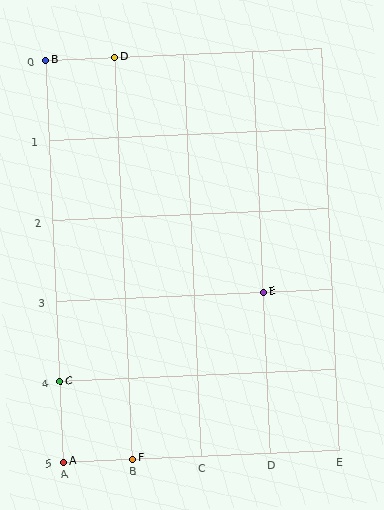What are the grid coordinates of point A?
Point A is at grid coordinates (A, 5).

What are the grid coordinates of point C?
Point C is at grid coordinates (A, 4).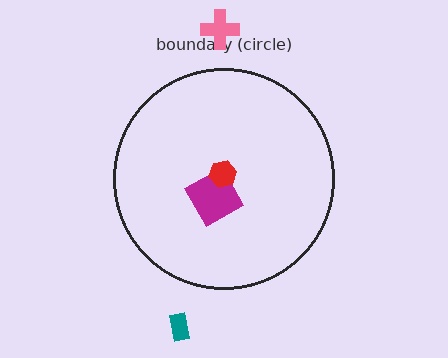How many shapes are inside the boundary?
2 inside, 2 outside.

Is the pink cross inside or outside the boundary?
Outside.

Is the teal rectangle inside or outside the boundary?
Outside.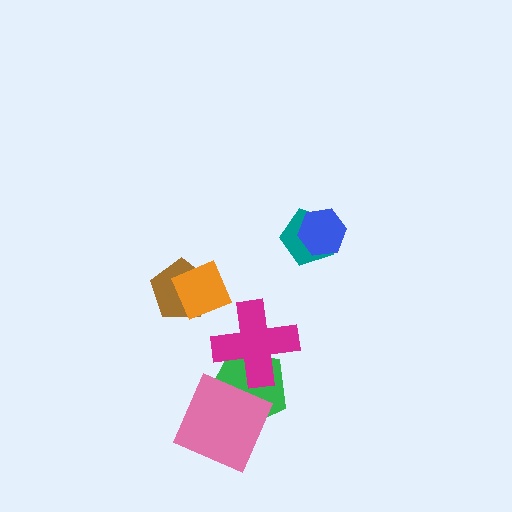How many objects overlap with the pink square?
1 object overlaps with the pink square.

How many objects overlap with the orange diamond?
1 object overlaps with the orange diamond.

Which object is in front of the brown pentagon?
The orange diamond is in front of the brown pentagon.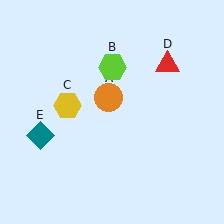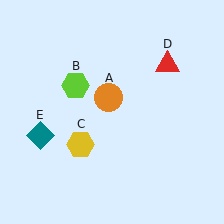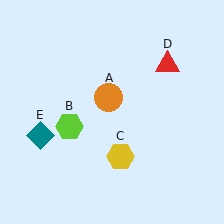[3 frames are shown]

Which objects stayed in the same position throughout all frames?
Orange circle (object A) and red triangle (object D) and teal diamond (object E) remained stationary.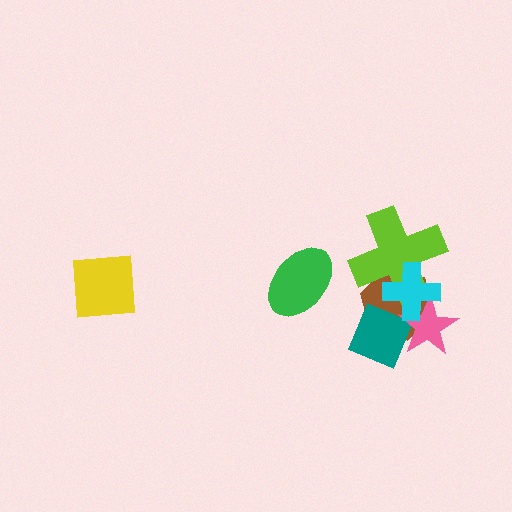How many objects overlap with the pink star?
3 objects overlap with the pink star.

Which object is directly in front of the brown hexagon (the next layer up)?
The teal diamond is directly in front of the brown hexagon.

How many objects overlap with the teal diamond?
3 objects overlap with the teal diamond.